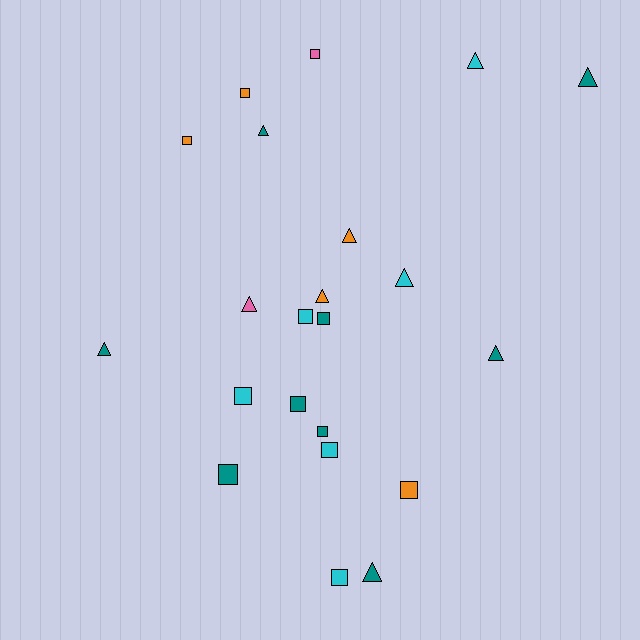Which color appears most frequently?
Teal, with 9 objects.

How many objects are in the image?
There are 22 objects.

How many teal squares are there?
There are 4 teal squares.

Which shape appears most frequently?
Square, with 12 objects.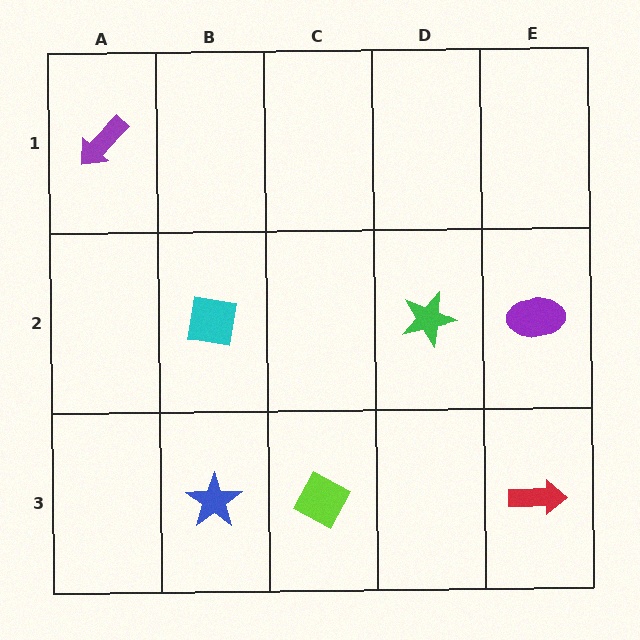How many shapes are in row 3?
3 shapes.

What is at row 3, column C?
A lime diamond.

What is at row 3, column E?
A red arrow.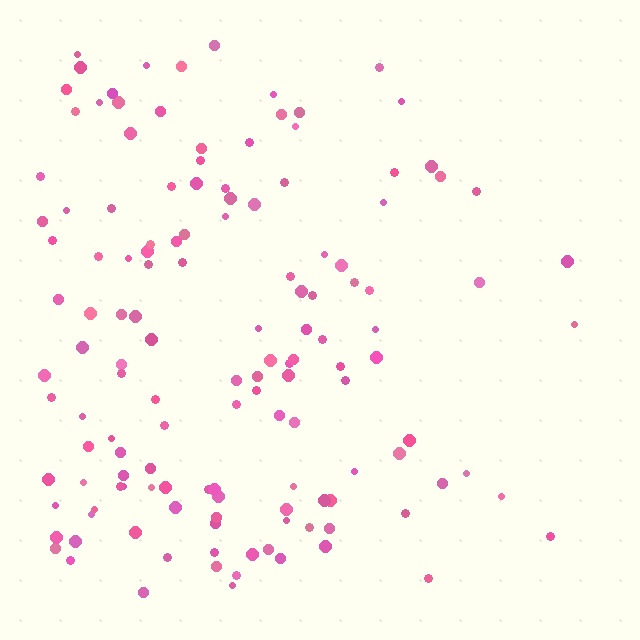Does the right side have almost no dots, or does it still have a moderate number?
Still a moderate number, just noticeably fewer than the left.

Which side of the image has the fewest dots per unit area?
The right.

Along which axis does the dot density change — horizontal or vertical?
Horizontal.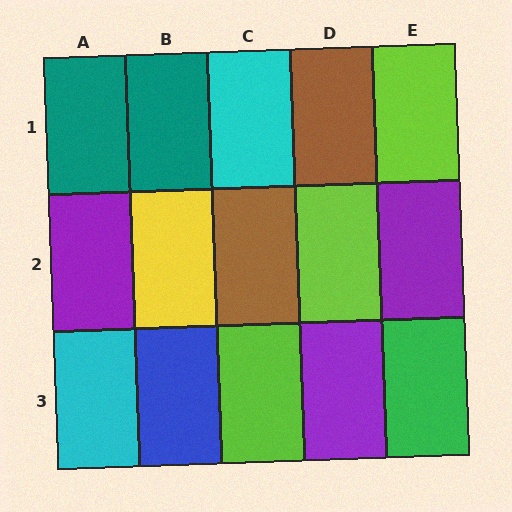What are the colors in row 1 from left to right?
Teal, teal, cyan, brown, lime.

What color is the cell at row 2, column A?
Purple.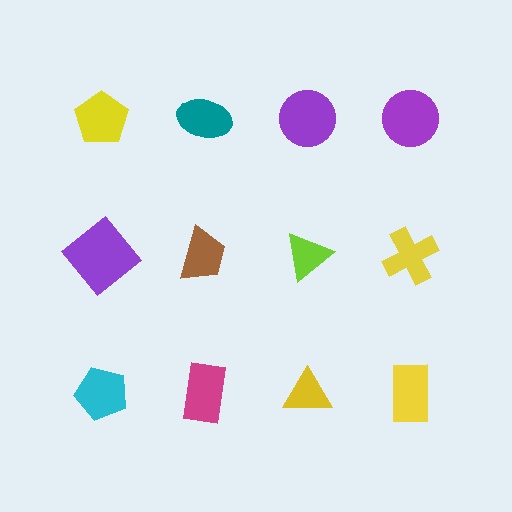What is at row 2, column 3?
A lime triangle.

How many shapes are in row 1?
4 shapes.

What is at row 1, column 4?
A purple circle.